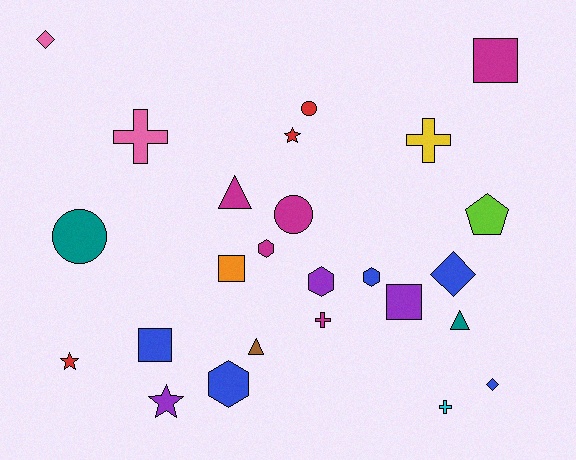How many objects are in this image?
There are 25 objects.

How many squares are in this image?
There are 4 squares.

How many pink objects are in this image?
There are 2 pink objects.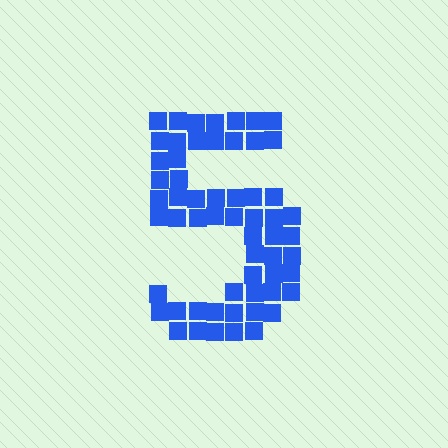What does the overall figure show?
The overall figure shows the digit 5.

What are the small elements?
The small elements are squares.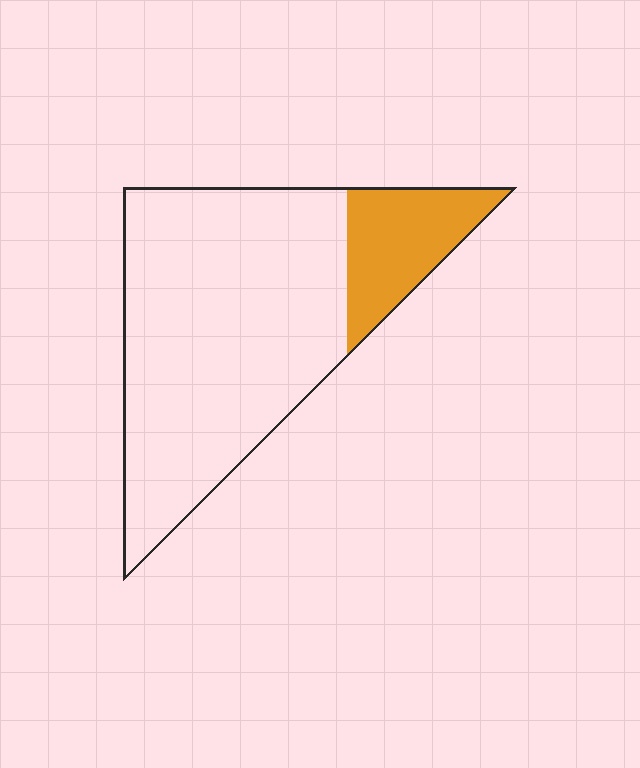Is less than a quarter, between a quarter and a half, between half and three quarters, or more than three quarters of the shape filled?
Less than a quarter.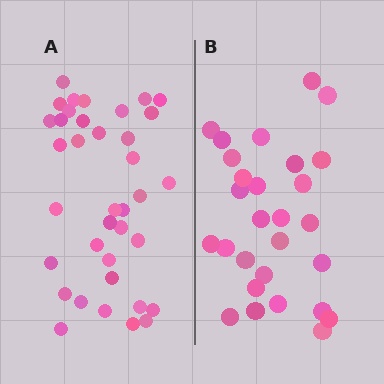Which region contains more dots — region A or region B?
Region A (the left region) has more dots.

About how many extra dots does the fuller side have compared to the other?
Region A has roughly 8 or so more dots than region B.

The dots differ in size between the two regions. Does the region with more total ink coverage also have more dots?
No. Region B has more total ink coverage because its dots are larger, but region A actually contains more individual dots. Total area can be misleading — the number of items is what matters here.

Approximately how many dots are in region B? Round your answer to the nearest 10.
About 30 dots. (The exact count is 28, which rounds to 30.)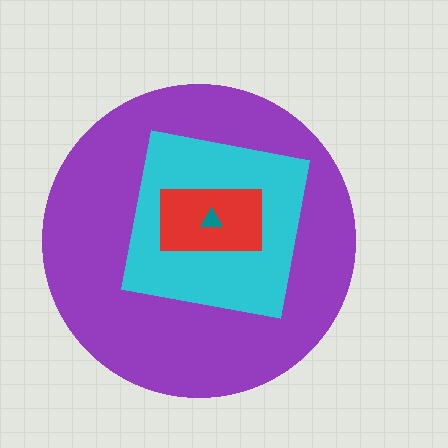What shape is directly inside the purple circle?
The cyan square.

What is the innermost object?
The teal triangle.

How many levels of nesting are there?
4.